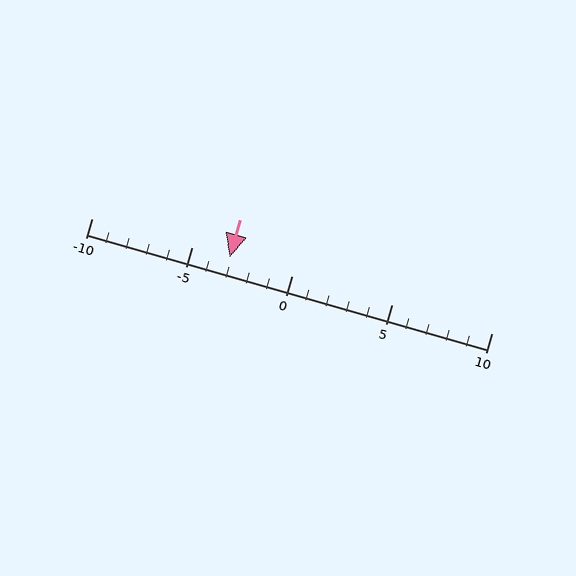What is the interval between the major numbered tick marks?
The major tick marks are spaced 5 units apart.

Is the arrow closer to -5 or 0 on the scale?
The arrow is closer to -5.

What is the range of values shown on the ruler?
The ruler shows values from -10 to 10.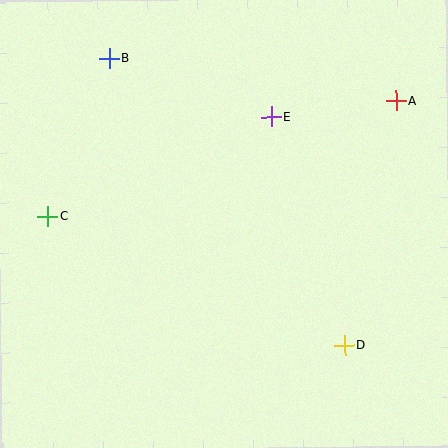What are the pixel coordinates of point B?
Point B is at (109, 58).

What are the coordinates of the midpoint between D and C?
The midpoint between D and C is at (196, 281).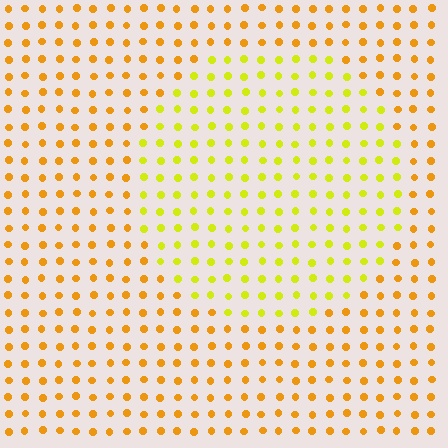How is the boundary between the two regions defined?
The boundary is defined purely by a slight shift in hue (about 31 degrees). Spacing, size, and orientation are identical on both sides.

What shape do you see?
I see a circle.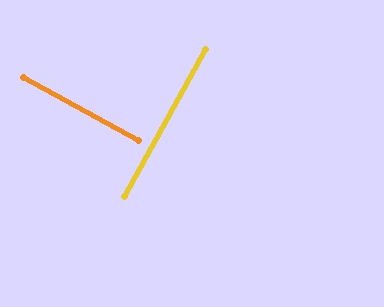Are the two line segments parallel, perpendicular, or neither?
Perpendicular — they meet at approximately 90°.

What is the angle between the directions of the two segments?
Approximately 90 degrees.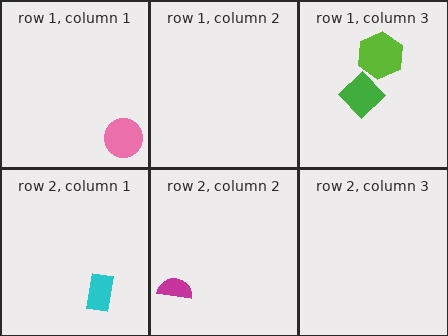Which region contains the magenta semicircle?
The row 2, column 2 region.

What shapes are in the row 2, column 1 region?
The cyan rectangle.